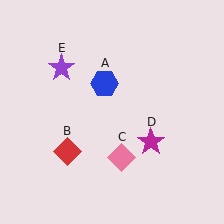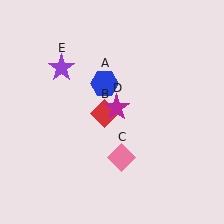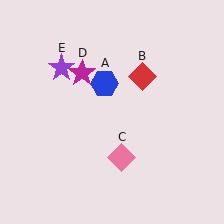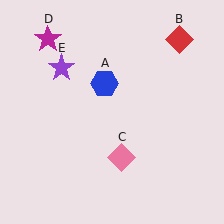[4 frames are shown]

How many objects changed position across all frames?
2 objects changed position: red diamond (object B), magenta star (object D).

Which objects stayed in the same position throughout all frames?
Blue hexagon (object A) and pink diamond (object C) and purple star (object E) remained stationary.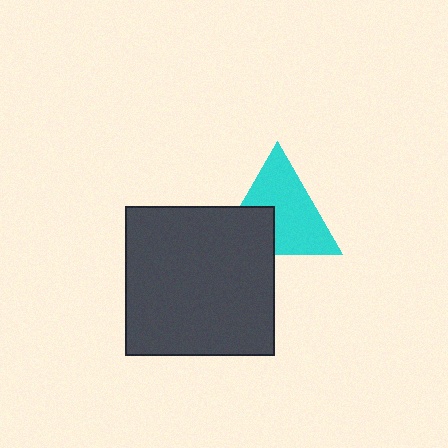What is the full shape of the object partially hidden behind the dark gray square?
The partially hidden object is a cyan triangle.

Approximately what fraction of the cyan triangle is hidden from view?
Roughly 33% of the cyan triangle is hidden behind the dark gray square.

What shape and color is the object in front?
The object in front is a dark gray square.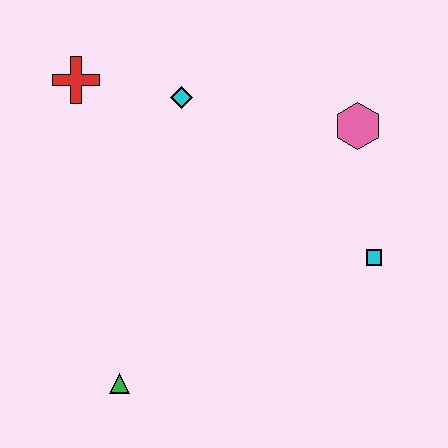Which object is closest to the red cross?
The cyan diamond is closest to the red cross.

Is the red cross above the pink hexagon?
Yes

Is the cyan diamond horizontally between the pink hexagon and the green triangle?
Yes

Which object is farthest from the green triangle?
The pink hexagon is farthest from the green triangle.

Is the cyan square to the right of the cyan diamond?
Yes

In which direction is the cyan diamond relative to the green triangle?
The cyan diamond is above the green triangle.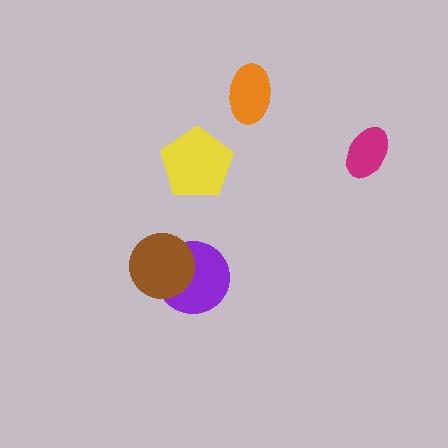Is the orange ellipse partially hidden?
No, no other shape covers it.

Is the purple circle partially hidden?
Yes, it is partially covered by another shape.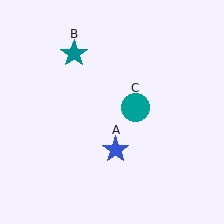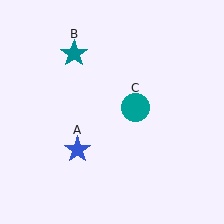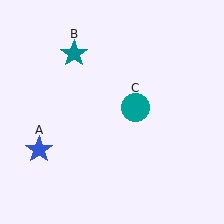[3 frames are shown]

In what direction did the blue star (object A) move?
The blue star (object A) moved left.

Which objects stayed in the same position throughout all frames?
Teal star (object B) and teal circle (object C) remained stationary.